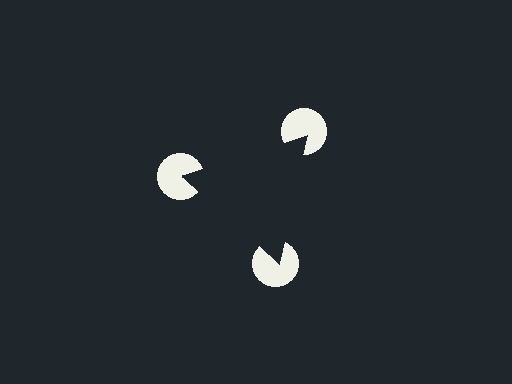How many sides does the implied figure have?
3 sides.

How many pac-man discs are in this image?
There are 3 — one at each vertex of the illusory triangle.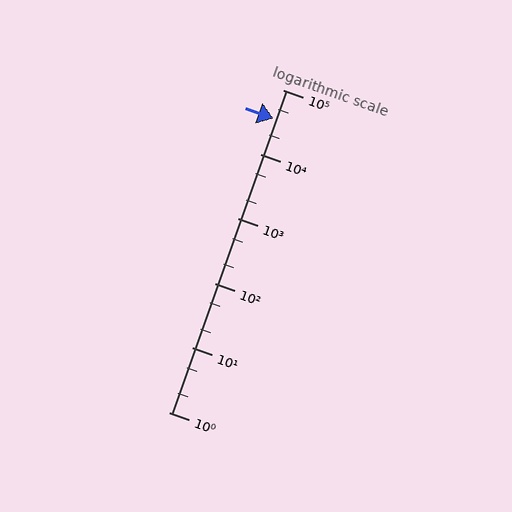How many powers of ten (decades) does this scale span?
The scale spans 5 decades, from 1 to 100000.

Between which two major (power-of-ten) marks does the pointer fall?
The pointer is between 10000 and 100000.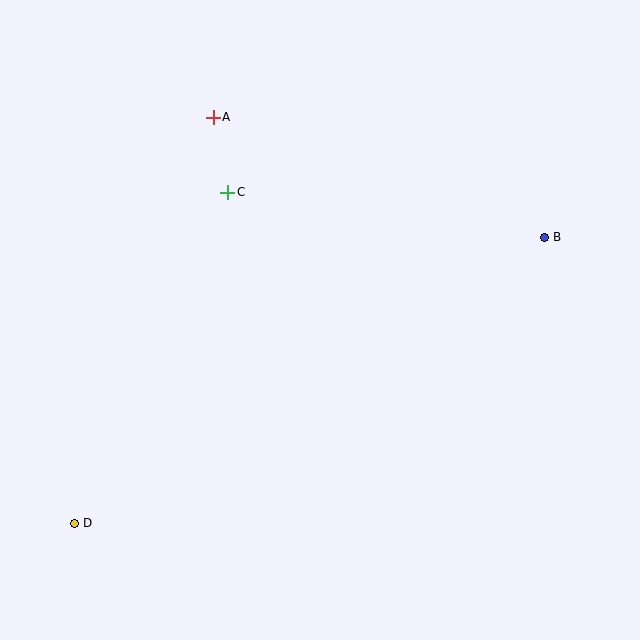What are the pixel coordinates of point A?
Point A is at (213, 117).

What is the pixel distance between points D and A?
The distance between D and A is 429 pixels.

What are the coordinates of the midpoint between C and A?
The midpoint between C and A is at (221, 155).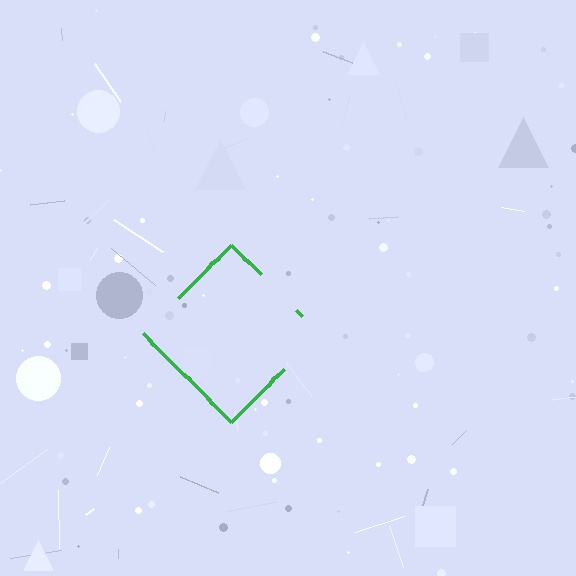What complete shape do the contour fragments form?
The contour fragments form a diamond.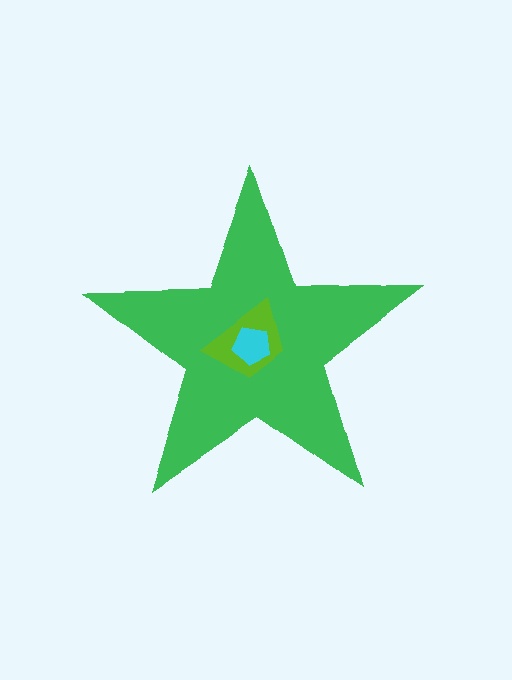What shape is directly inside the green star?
The lime trapezoid.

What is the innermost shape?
The cyan pentagon.